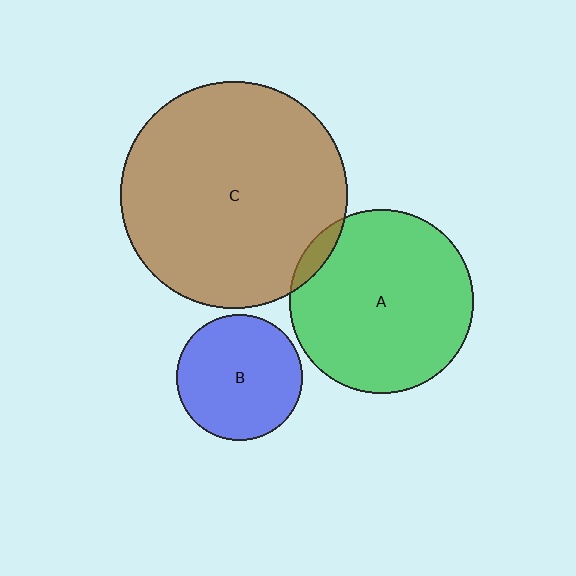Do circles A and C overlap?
Yes.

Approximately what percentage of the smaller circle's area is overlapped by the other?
Approximately 5%.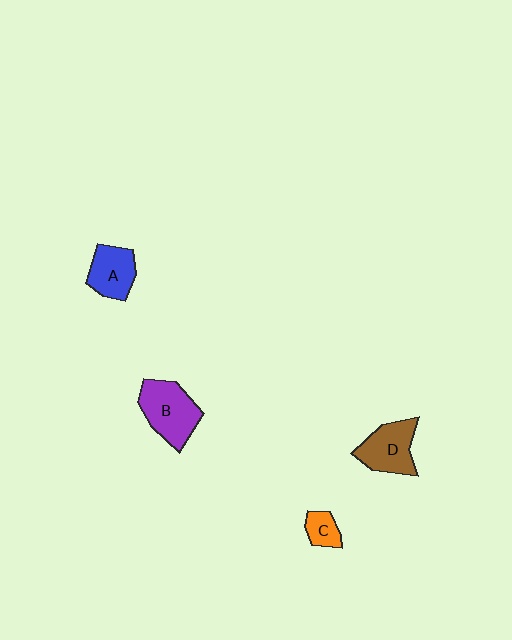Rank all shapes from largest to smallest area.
From largest to smallest: B (purple), D (brown), A (blue), C (orange).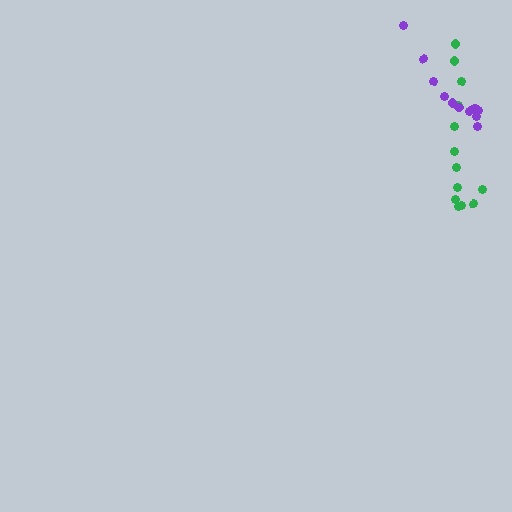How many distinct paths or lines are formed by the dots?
There are 2 distinct paths.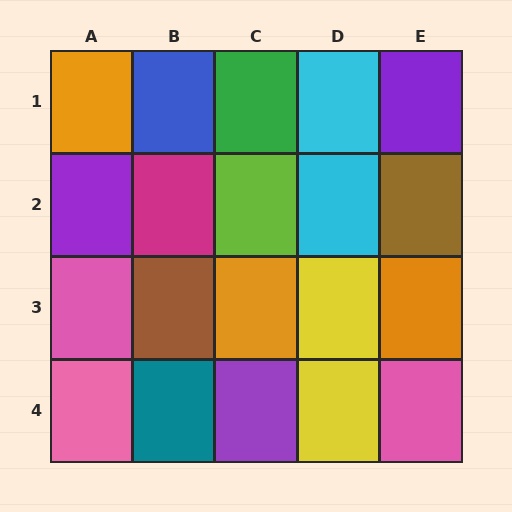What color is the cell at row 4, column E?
Pink.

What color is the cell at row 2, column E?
Brown.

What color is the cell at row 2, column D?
Cyan.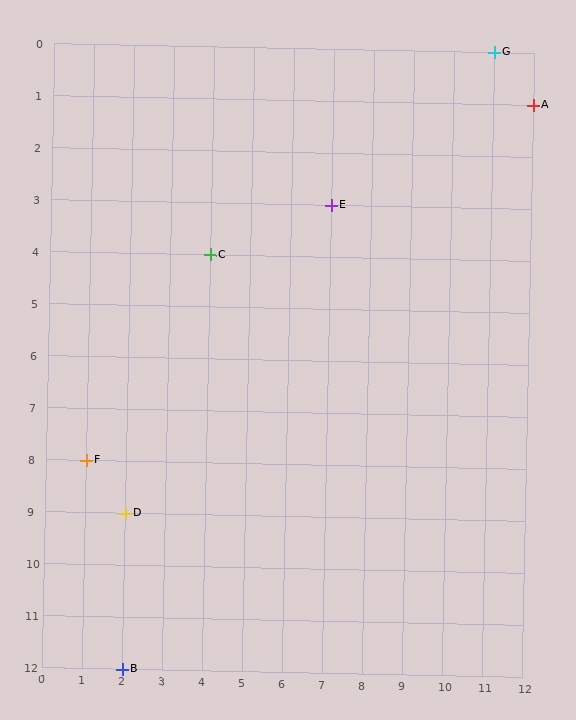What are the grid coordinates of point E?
Point E is at grid coordinates (7, 3).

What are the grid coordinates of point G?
Point G is at grid coordinates (11, 0).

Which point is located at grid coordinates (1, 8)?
Point F is at (1, 8).